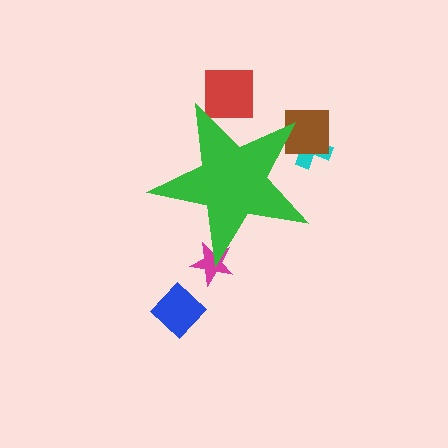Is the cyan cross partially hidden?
Yes, the cyan cross is partially hidden behind the green star.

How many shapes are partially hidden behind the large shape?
4 shapes are partially hidden.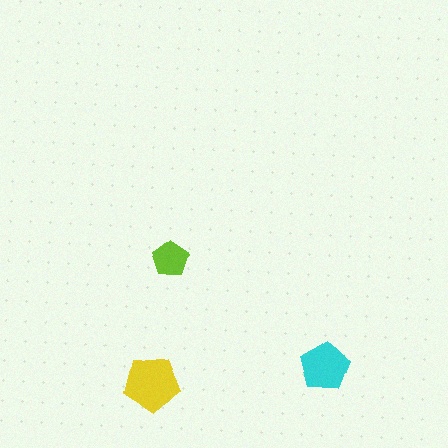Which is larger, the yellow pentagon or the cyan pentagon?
The yellow one.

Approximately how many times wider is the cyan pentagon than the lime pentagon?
About 1.5 times wider.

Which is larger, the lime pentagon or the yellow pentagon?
The yellow one.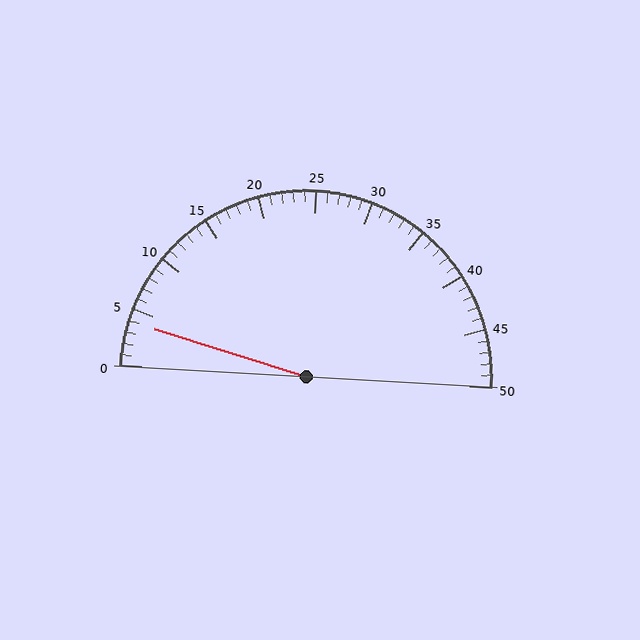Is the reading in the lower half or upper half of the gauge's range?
The reading is in the lower half of the range (0 to 50).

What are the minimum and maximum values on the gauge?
The gauge ranges from 0 to 50.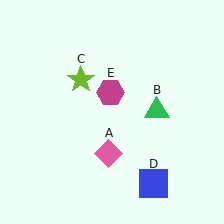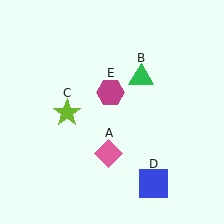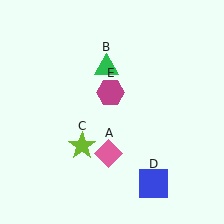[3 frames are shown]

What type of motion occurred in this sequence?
The green triangle (object B), lime star (object C) rotated counterclockwise around the center of the scene.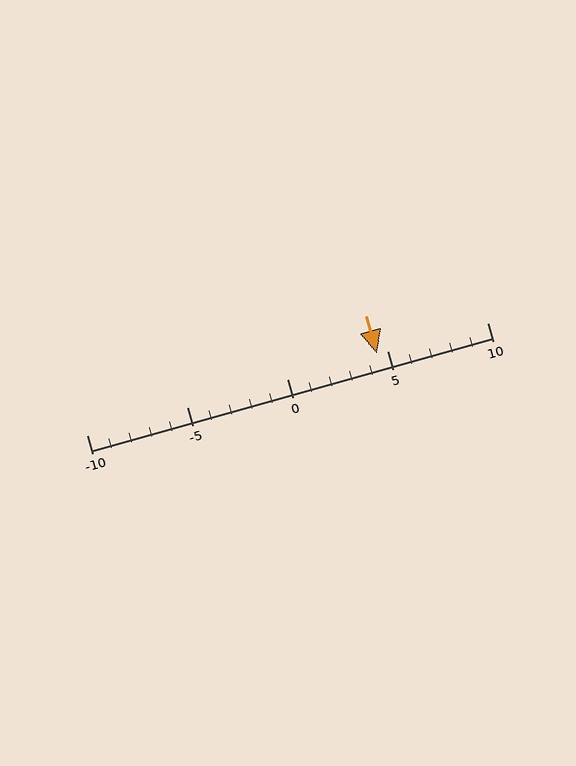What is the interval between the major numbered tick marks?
The major tick marks are spaced 5 units apart.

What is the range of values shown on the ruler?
The ruler shows values from -10 to 10.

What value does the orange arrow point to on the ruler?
The orange arrow points to approximately 4.